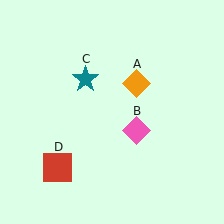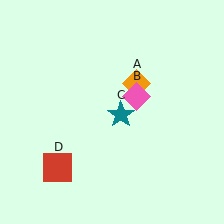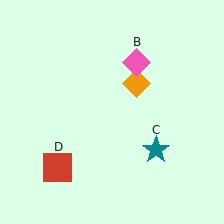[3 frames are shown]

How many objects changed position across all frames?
2 objects changed position: pink diamond (object B), teal star (object C).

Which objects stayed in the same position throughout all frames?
Orange diamond (object A) and red square (object D) remained stationary.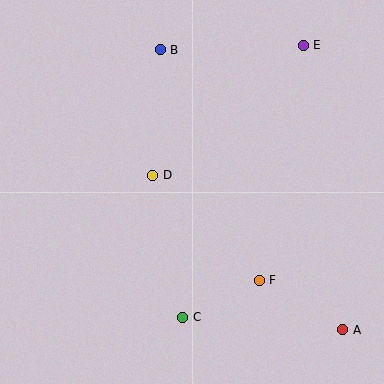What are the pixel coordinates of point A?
Point A is at (343, 330).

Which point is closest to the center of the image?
Point D at (153, 175) is closest to the center.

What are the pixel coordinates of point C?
Point C is at (183, 317).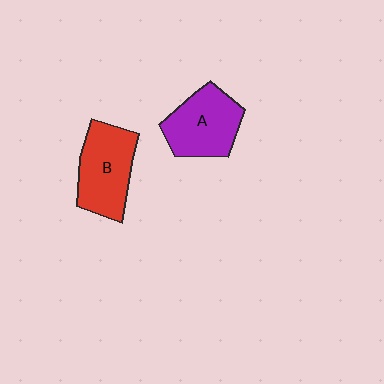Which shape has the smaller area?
Shape A (purple).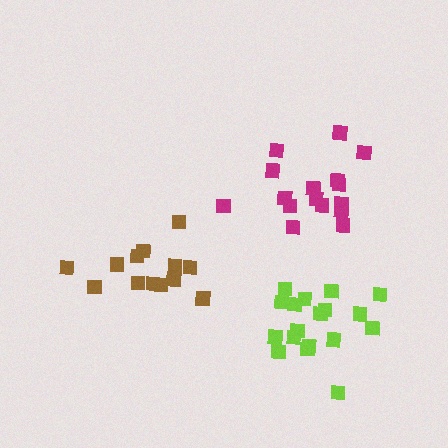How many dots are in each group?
Group 1: 18 dots, Group 2: 17 dots, Group 3: 13 dots (48 total).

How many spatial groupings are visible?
There are 3 spatial groupings.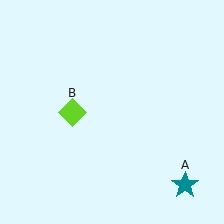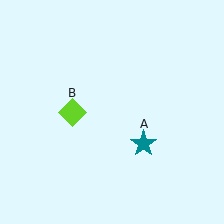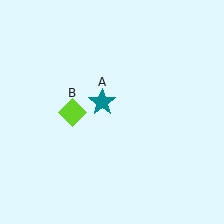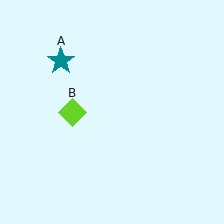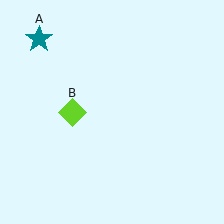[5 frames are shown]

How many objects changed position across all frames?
1 object changed position: teal star (object A).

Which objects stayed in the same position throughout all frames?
Lime diamond (object B) remained stationary.